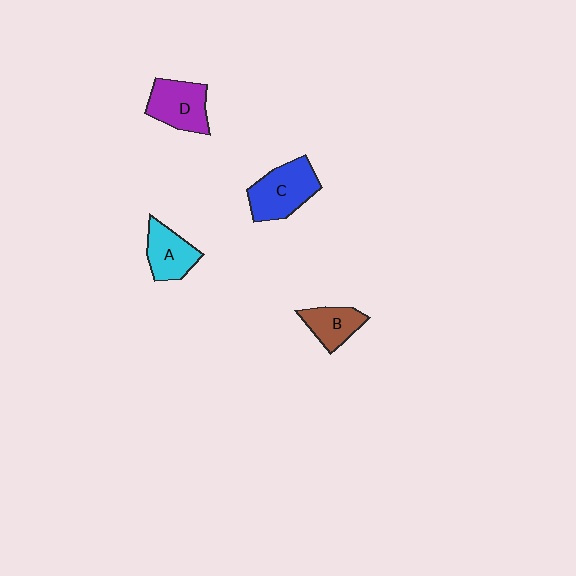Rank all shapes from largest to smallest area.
From largest to smallest: C (blue), D (purple), A (cyan), B (brown).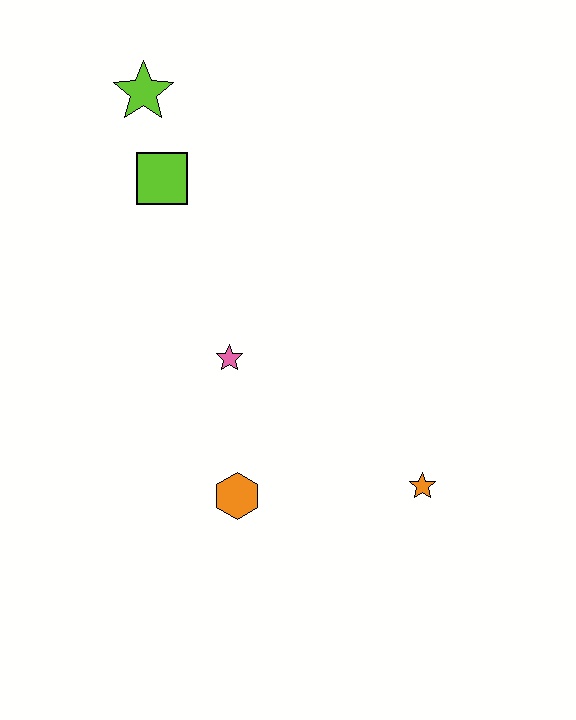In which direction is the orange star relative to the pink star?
The orange star is to the right of the pink star.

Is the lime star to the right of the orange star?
No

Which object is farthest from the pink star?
The lime star is farthest from the pink star.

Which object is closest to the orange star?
The orange hexagon is closest to the orange star.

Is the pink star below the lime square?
Yes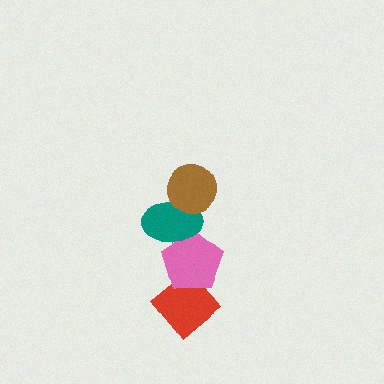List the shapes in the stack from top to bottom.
From top to bottom: the brown circle, the teal ellipse, the pink pentagon, the red diamond.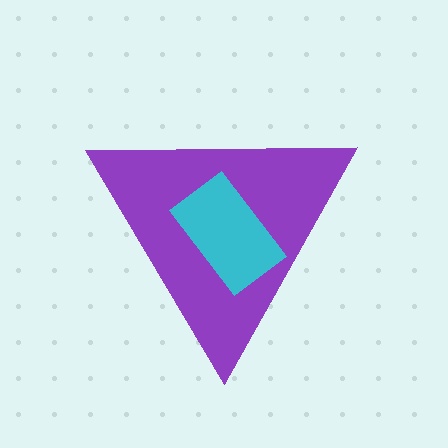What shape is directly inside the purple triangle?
The cyan rectangle.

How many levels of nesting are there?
2.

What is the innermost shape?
The cyan rectangle.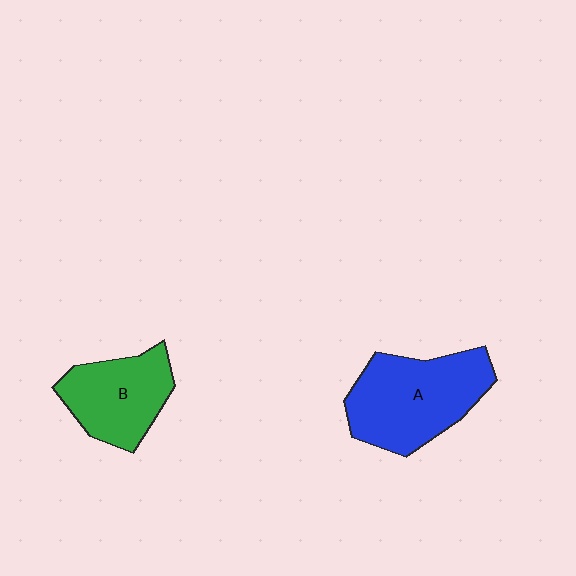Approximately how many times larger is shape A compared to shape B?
Approximately 1.4 times.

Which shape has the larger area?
Shape A (blue).